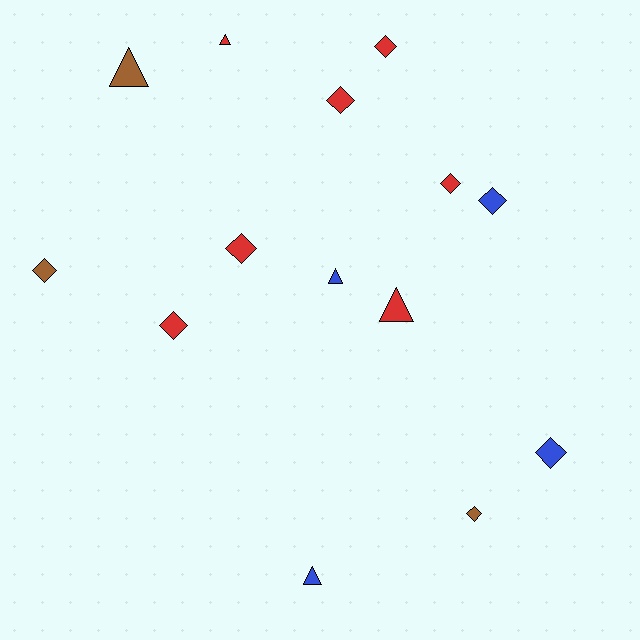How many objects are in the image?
There are 14 objects.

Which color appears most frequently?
Red, with 7 objects.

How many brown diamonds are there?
There are 2 brown diamonds.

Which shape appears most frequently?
Diamond, with 9 objects.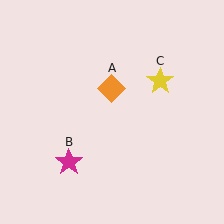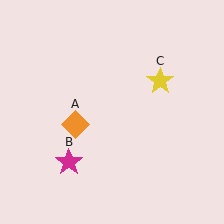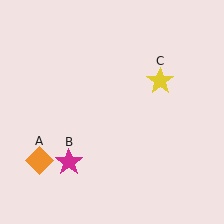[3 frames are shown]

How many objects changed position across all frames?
1 object changed position: orange diamond (object A).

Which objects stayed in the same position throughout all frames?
Magenta star (object B) and yellow star (object C) remained stationary.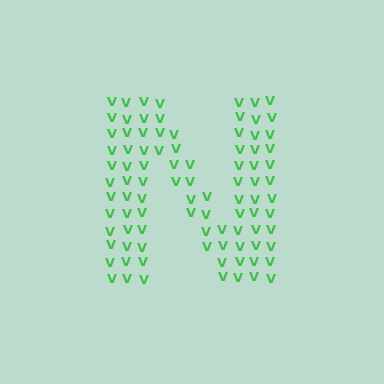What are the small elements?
The small elements are letter V's.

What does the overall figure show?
The overall figure shows the letter N.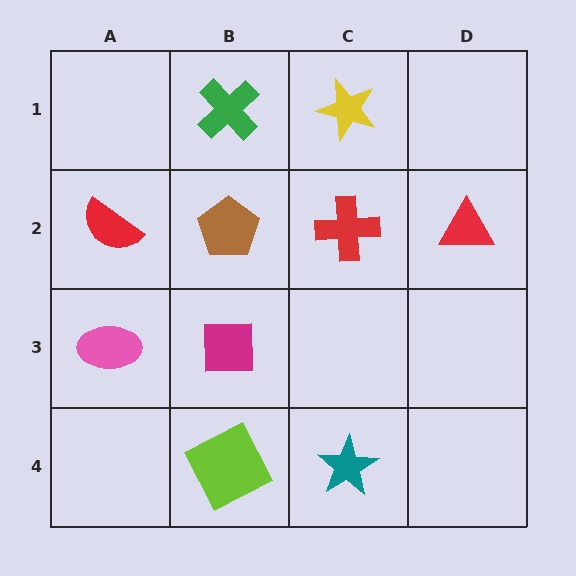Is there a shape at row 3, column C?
No, that cell is empty.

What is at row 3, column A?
A pink ellipse.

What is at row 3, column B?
A magenta square.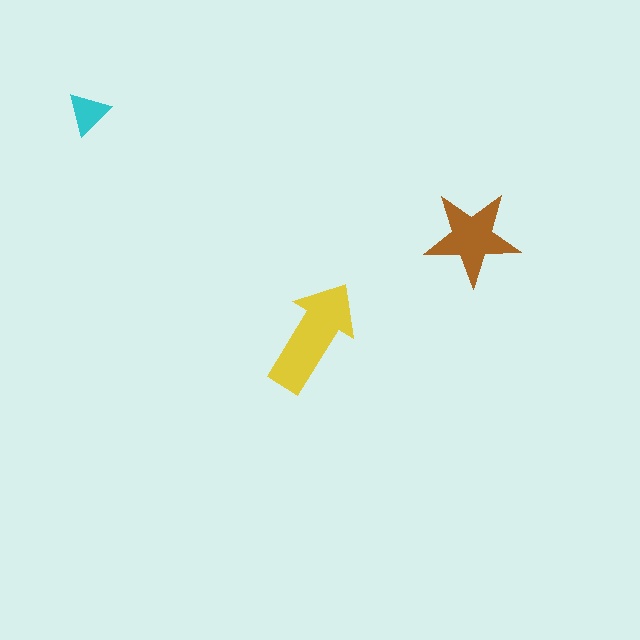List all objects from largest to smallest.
The yellow arrow, the brown star, the cyan triangle.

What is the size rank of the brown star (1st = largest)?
2nd.